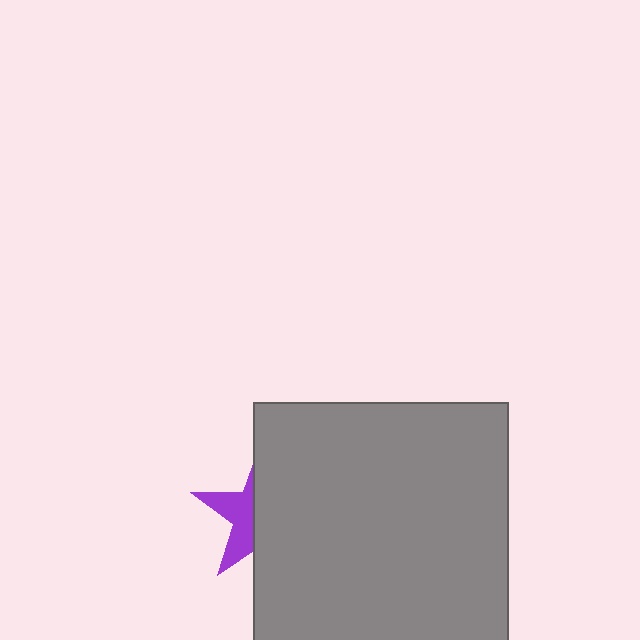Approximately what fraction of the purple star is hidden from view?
Roughly 61% of the purple star is hidden behind the gray rectangle.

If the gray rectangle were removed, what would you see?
You would see the complete purple star.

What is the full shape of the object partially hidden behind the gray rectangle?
The partially hidden object is a purple star.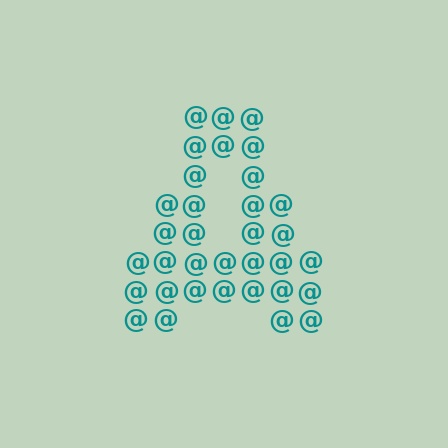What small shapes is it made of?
It is made of small at signs.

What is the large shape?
The large shape is the letter A.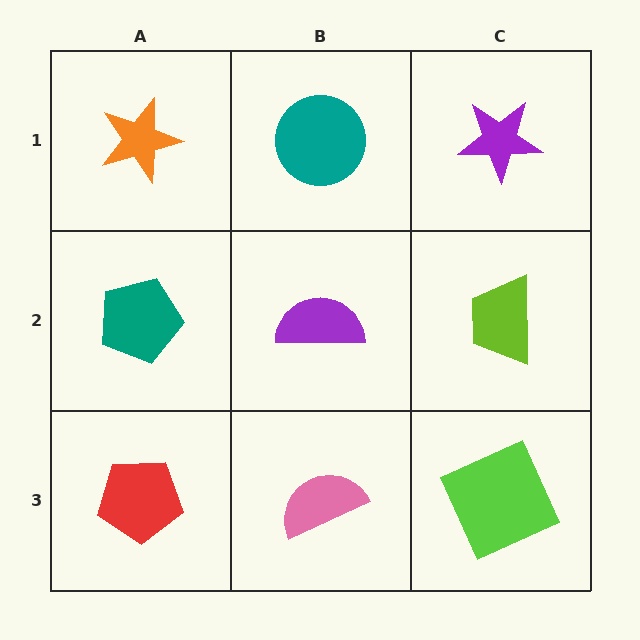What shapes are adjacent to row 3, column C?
A lime trapezoid (row 2, column C), a pink semicircle (row 3, column B).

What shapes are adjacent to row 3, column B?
A purple semicircle (row 2, column B), a red pentagon (row 3, column A), a lime square (row 3, column C).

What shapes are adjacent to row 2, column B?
A teal circle (row 1, column B), a pink semicircle (row 3, column B), a teal pentagon (row 2, column A), a lime trapezoid (row 2, column C).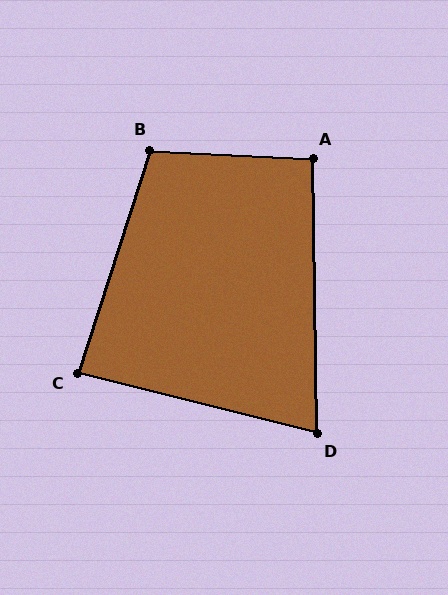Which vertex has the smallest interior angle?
D, at approximately 75 degrees.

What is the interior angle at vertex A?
Approximately 94 degrees (approximately right).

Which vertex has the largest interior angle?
B, at approximately 105 degrees.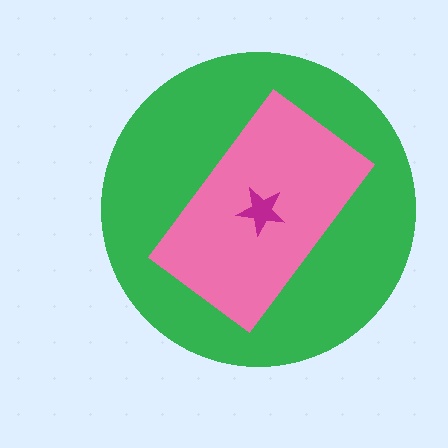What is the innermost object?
The magenta star.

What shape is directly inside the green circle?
The pink rectangle.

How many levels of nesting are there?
3.